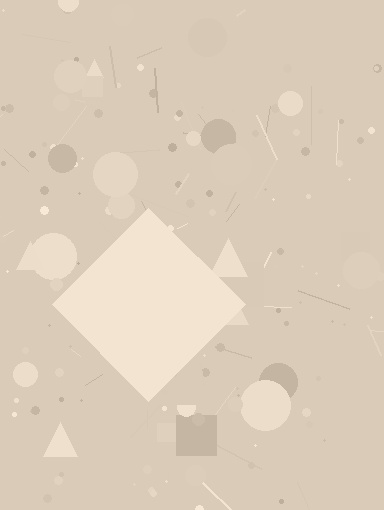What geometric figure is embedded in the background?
A diamond is embedded in the background.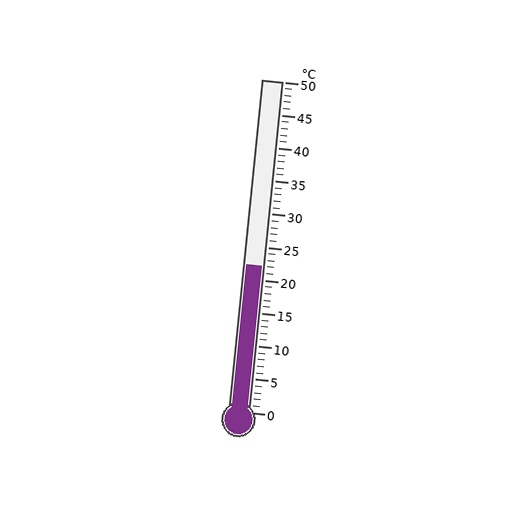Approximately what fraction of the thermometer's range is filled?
The thermometer is filled to approximately 45% of its range.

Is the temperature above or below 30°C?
The temperature is below 30°C.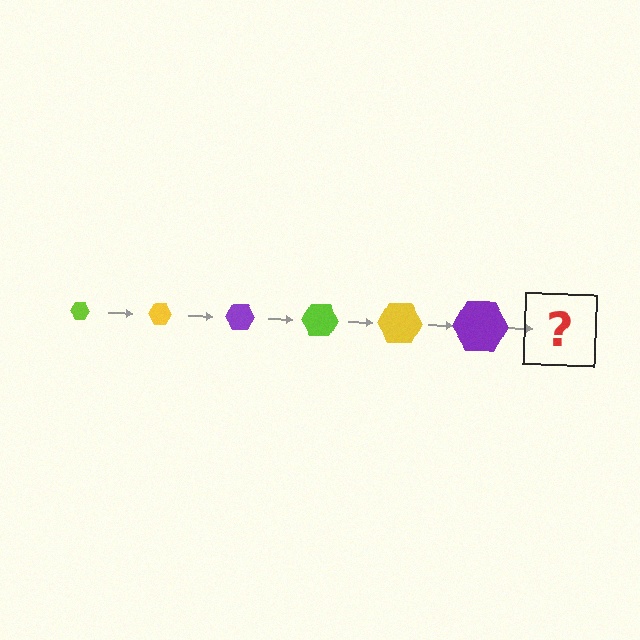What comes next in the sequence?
The next element should be a lime hexagon, larger than the previous one.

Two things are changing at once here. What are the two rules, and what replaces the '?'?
The two rules are that the hexagon grows larger each step and the color cycles through lime, yellow, and purple. The '?' should be a lime hexagon, larger than the previous one.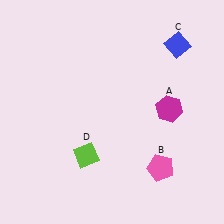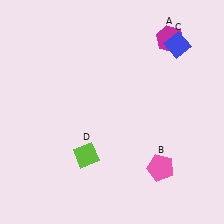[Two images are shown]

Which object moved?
The magenta hexagon (A) moved up.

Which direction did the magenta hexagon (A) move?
The magenta hexagon (A) moved up.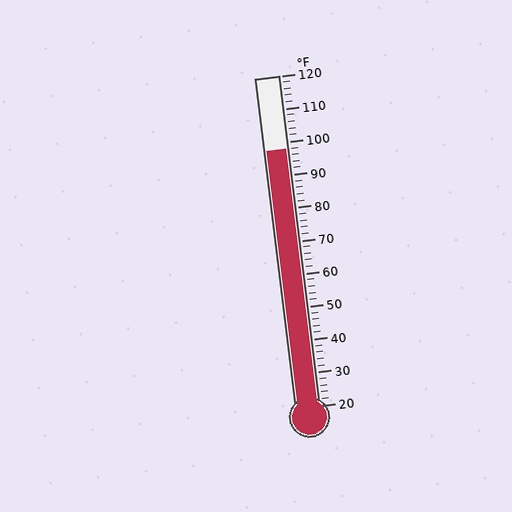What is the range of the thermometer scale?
The thermometer scale ranges from 20°F to 120°F.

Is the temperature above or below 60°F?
The temperature is above 60°F.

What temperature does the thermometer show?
The thermometer shows approximately 98°F.